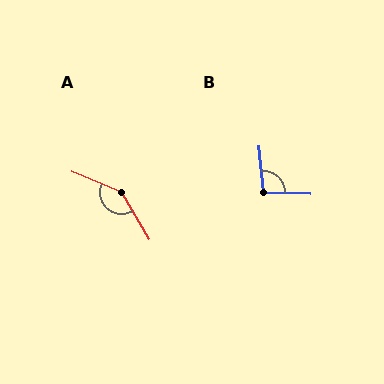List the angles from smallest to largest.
B (98°), A (143°).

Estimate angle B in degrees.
Approximately 98 degrees.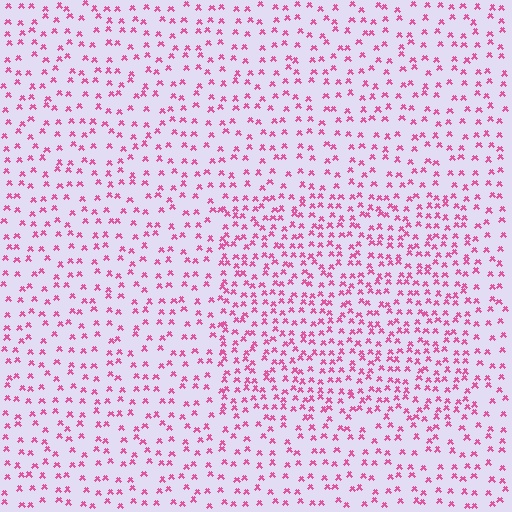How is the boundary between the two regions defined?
The boundary is defined by a change in element density (approximately 1.8x ratio). All elements are the same color, size, and shape.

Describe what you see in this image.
The image contains small pink elements arranged at two different densities. A rectangle-shaped region is visible where the elements are more densely packed than the surrounding area.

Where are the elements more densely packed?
The elements are more densely packed inside the rectangle boundary.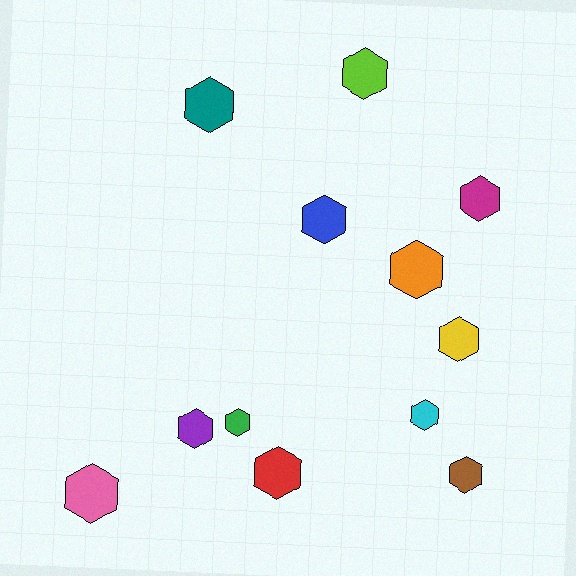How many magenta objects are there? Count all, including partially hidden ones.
There is 1 magenta object.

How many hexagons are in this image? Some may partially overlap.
There are 12 hexagons.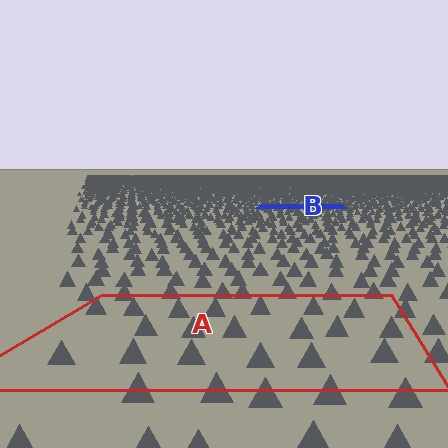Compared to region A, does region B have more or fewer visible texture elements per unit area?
Region B has more texture elements per unit area — they are packed more densely because it is farther away.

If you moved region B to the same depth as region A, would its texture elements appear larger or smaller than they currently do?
They would appear larger. At a closer depth, the same texture elements are projected at a bigger on-screen size.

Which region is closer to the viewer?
Region A is closer. The texture elements there are larger and more spread out.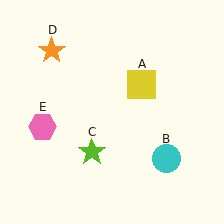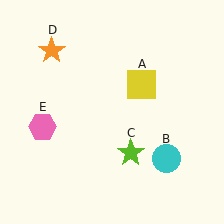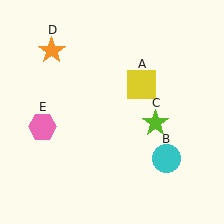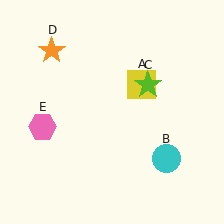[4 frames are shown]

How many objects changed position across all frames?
1 object changed position: lime star (object C).